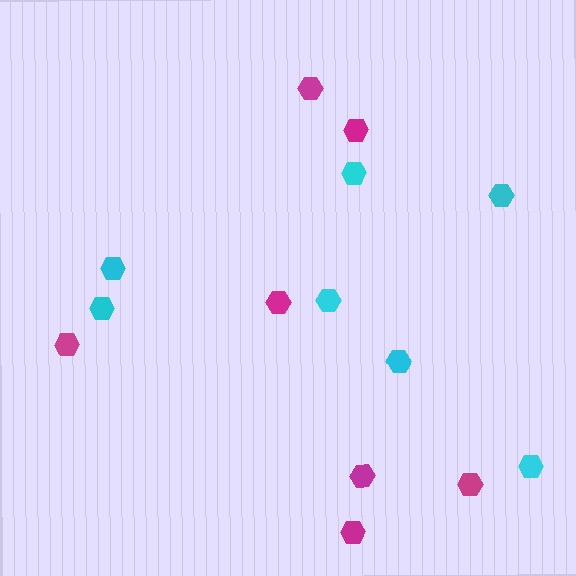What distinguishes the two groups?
There are 2 groups: one group of cyan hexagons (7) and one group of magenta hexagons (7).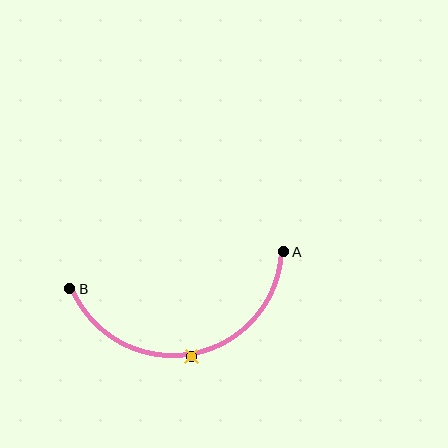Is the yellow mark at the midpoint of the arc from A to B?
Yes. The yellow mark lies on the arc at equal arc-length from both A and B — it is the arc midpoint.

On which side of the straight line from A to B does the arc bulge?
The arc bulges below the straight line connecting A and B.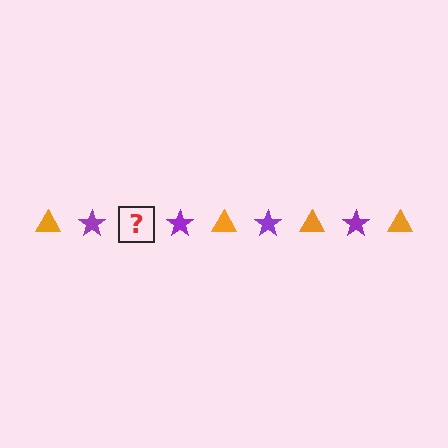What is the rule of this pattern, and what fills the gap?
The rule is that the pattern alternates between orange triangle and purple star. The gap should be filled with an orange triangle.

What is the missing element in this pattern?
The missing element is an orange triangle.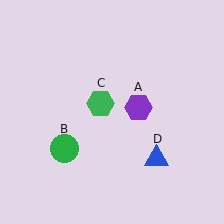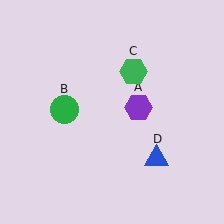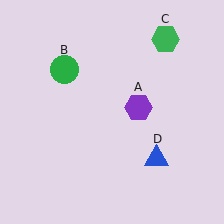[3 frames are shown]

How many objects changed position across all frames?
2 objects changed position: green circle (object B), green hexagon (object C).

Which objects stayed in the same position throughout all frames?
Purple hexagon (object A) and blue triangle (object D) remained stationary.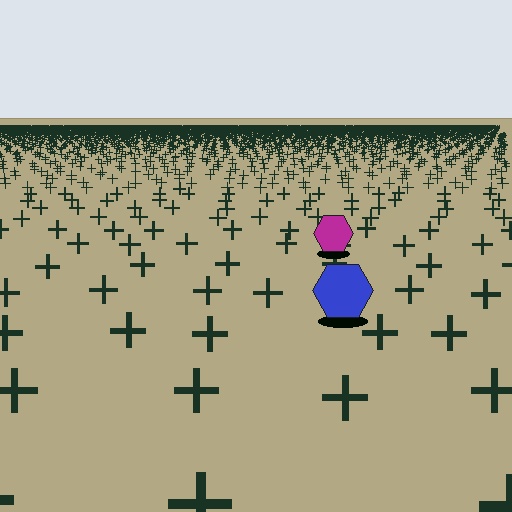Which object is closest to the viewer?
The blue hexagon is closest. The texture marks near it are larger and more spread out.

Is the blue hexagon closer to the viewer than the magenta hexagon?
Yes. The blue hexagon is closer — you can tell from the texture gradient: the ground texture is coarser near it.